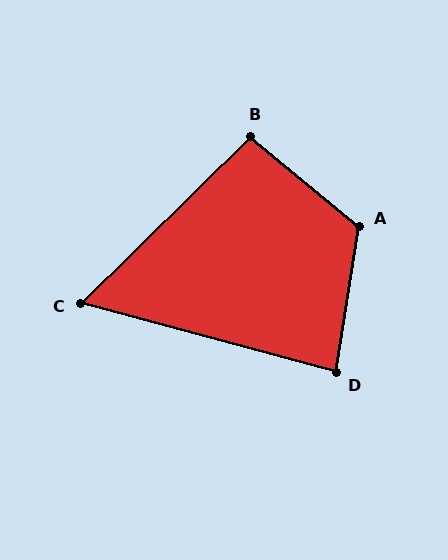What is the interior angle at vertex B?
Approximately 96 degrees (obtuse).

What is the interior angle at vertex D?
Approximately 84 degrees (acute).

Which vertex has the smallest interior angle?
C, at approximately 59 degrees.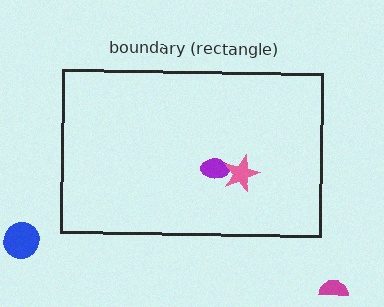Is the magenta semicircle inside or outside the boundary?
Outside.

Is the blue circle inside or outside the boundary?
Outside.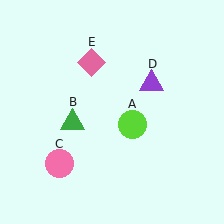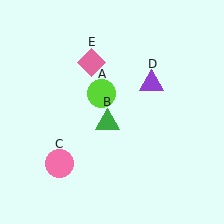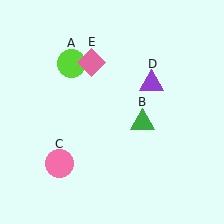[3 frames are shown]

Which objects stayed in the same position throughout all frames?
Pink circle (object C) and purple triangle (object D) and pink diamond (object E) remained stationary.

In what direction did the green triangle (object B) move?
The green triangle (object B) moved right.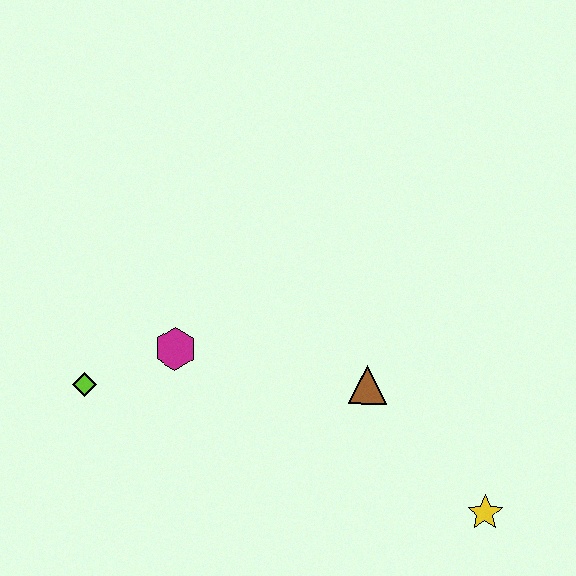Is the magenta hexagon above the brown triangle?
Yes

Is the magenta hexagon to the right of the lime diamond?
Yes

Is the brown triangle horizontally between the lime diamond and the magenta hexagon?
No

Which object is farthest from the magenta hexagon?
The yellow star is farthest from the magenta hexagon.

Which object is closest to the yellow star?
The brown triangle is closest to the yellow star.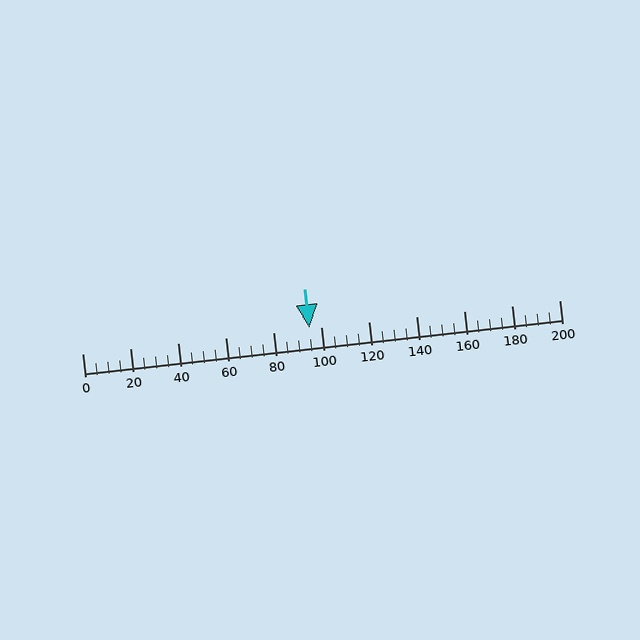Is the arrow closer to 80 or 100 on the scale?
The arrow is closer to 100.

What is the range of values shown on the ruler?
The ruler shows values from 0 to 200.